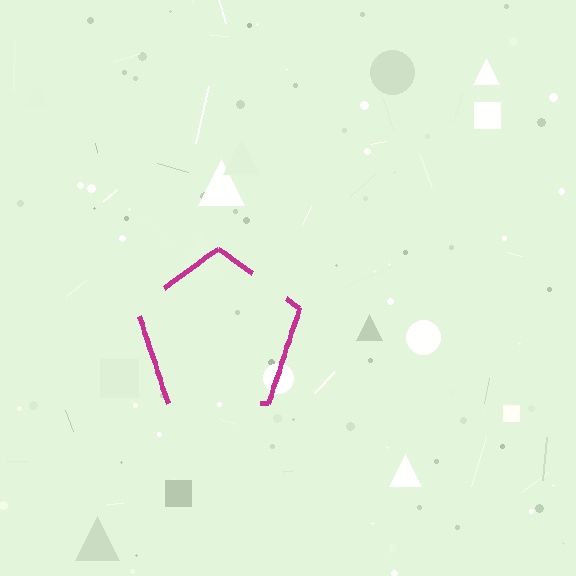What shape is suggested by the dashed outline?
The dashed outline suggests a pentagon.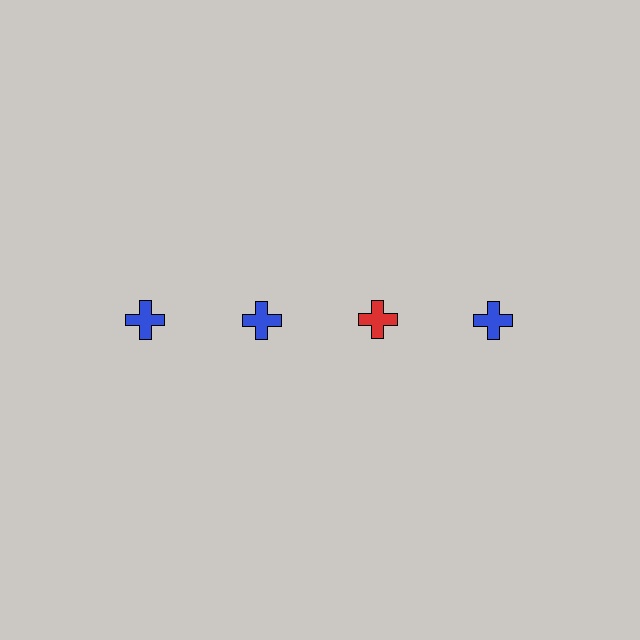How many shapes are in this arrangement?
There are 4 shapes arranged in a grid pattern.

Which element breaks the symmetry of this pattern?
The red cross in the top row, center column breaks the symmetry. All other shapes are blue crosses.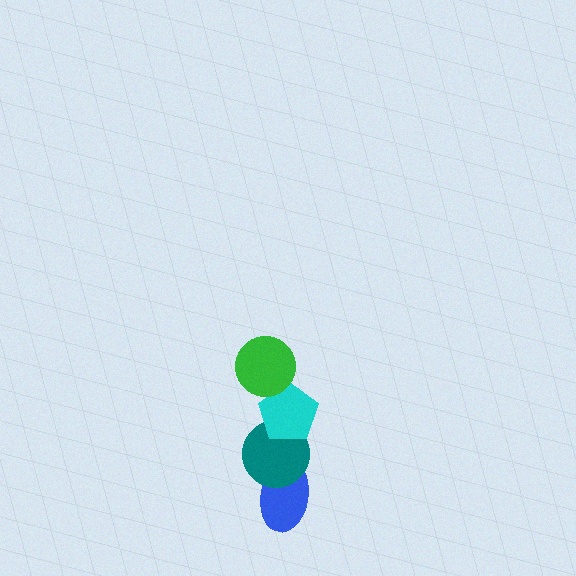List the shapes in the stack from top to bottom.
From top to bottom: the green circle, the cyan pentagon, the teal circle, the blue ellipse.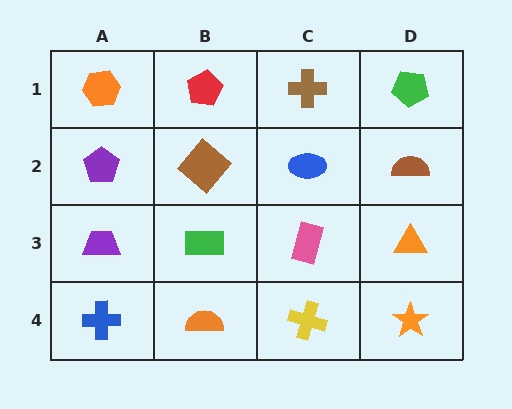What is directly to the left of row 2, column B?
A purple pentagon.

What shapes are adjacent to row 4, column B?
A green rectangle (row 3, column B), a blue cross (row 4, column A), a yellow cross (row 4, column C).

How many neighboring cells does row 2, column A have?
3.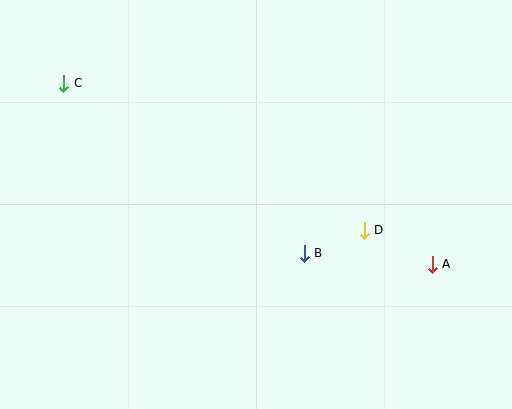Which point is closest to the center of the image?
Point B at (304, 253) is closest to the center.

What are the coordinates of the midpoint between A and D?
The midpoint between A and D is at (398, 247).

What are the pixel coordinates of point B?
Point B is at (304, 253).